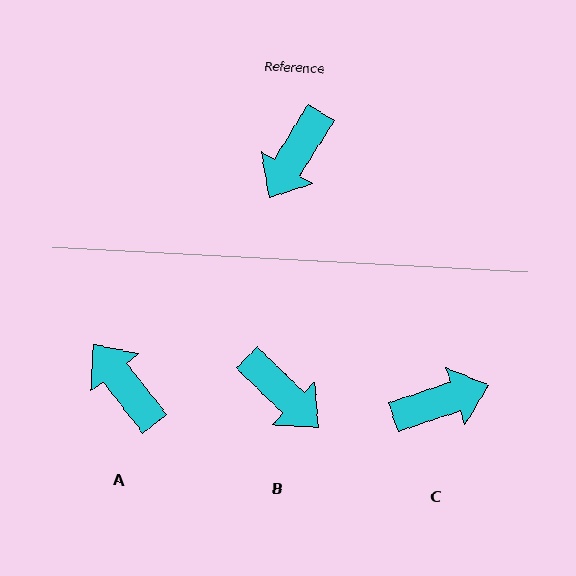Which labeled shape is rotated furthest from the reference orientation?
C, about 140 degrees away.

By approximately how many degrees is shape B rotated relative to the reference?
Approximately 77 degrees counter-clockwise.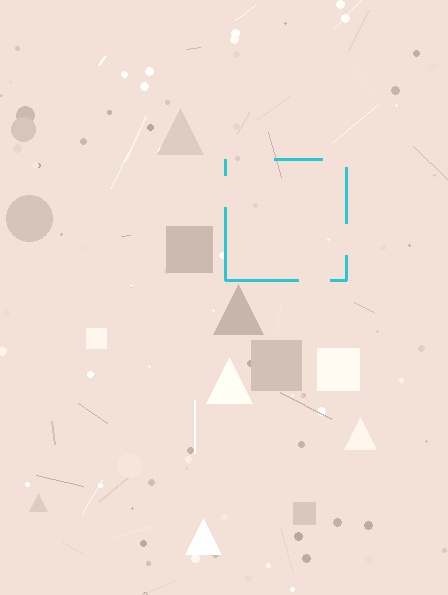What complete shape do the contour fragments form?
The contour fragments form a square.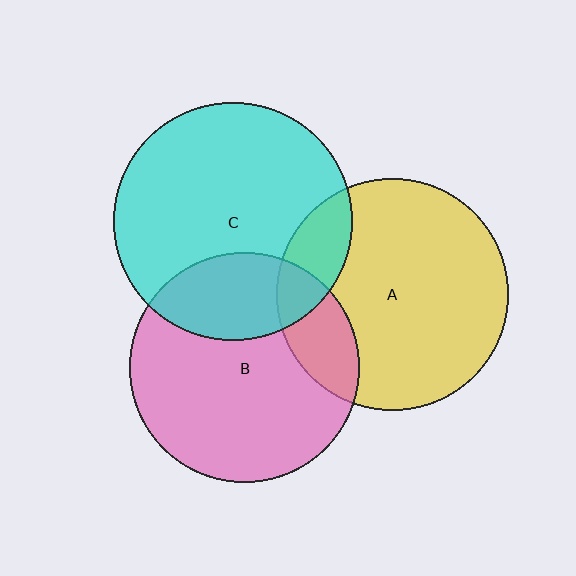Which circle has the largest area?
Circle C (cyan).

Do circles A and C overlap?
Yes.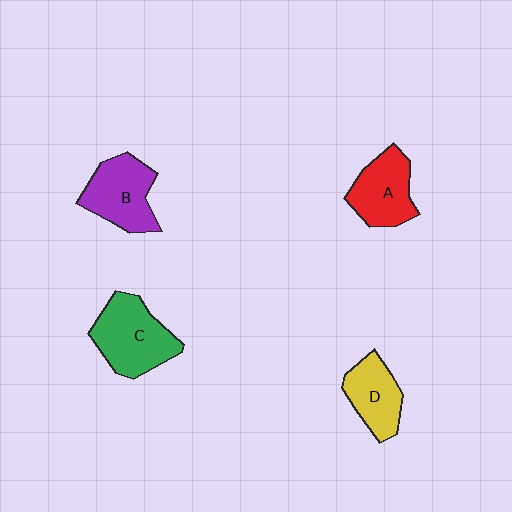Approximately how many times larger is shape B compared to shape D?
Approximately 1.2 times.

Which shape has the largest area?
Shape C (green).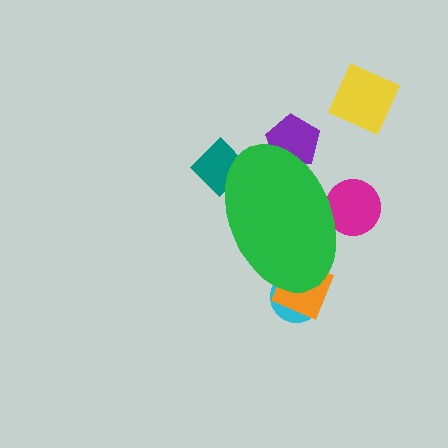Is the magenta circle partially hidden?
Yes, the magenta circle is partially hidden behind the green ellipse.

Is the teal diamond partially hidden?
Yes, the teal diamond is partially hidden behind the green ellipse.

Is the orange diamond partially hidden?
Yes, the orange diamond is partially hidden behind the green ellipse.